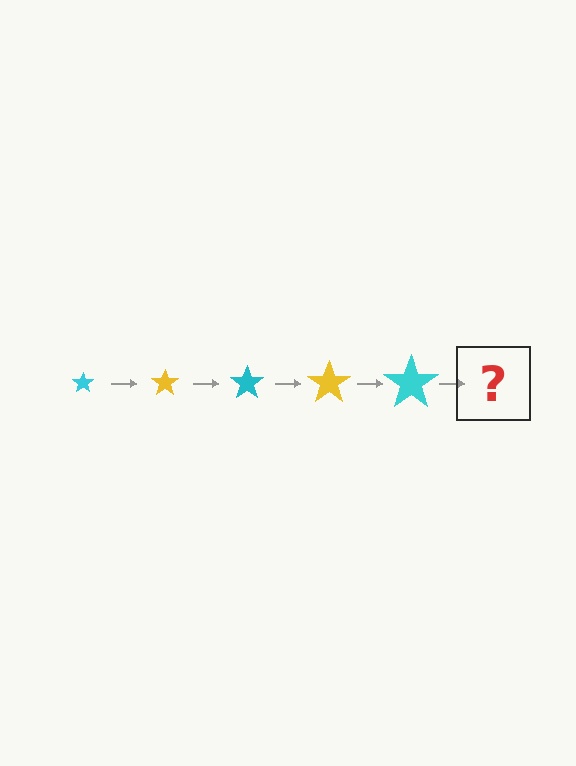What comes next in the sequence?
The next element should be a yellow star, larger than the previous one.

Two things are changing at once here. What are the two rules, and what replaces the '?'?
The two rules are that the star grows larger each step and the color cycles through cyan and yellow. The '?' should be a yellow star, larger than the previous one.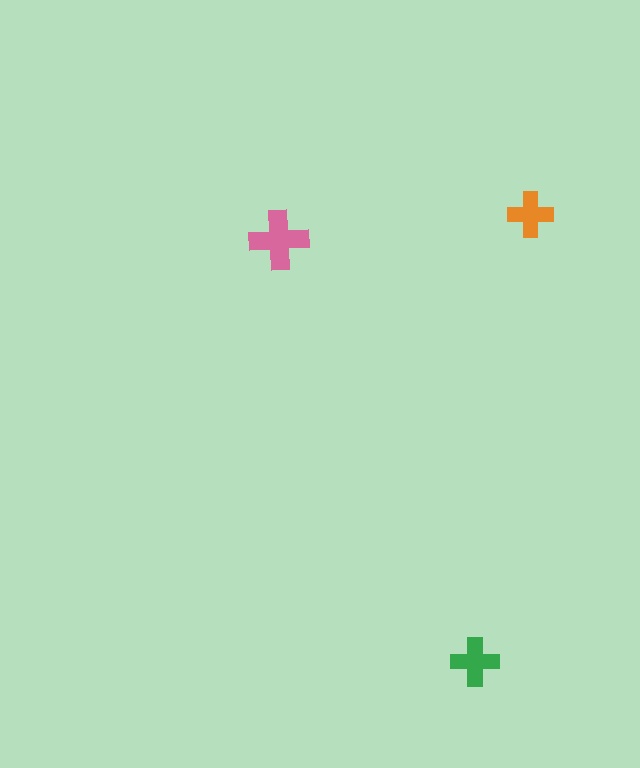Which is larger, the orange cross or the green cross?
The green one.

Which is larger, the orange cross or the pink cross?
The pink one.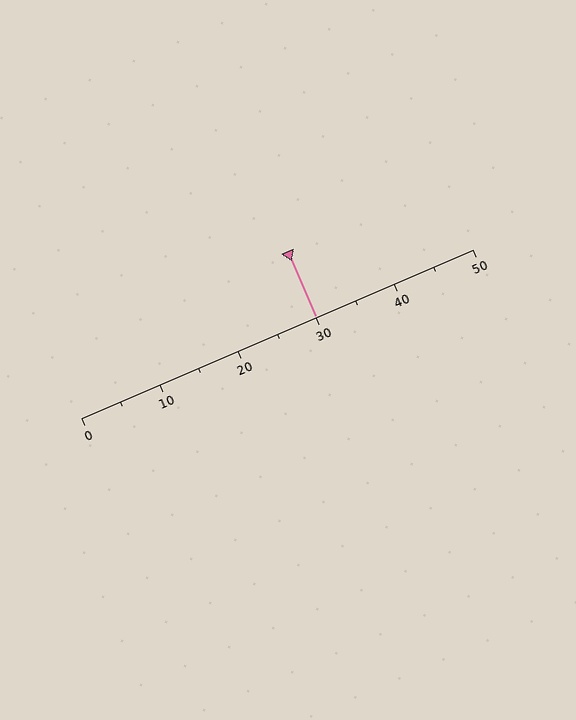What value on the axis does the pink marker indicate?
The marker indicates approximately 30.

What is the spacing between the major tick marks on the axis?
The major ticks are spaced 10 apart.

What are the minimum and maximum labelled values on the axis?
The axis runs from 0 to 50.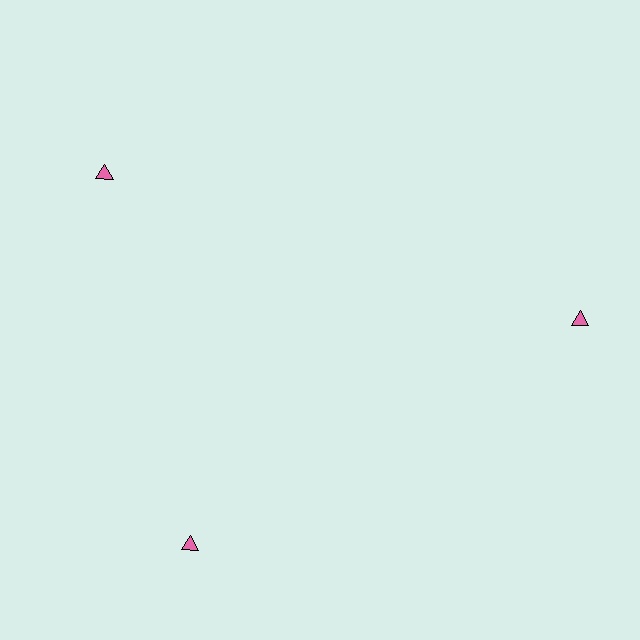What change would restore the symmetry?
The symmetry would be restored by rotating it back into even spacing with its neighbors so that all 3 triangles sit at equal angles and equal distance from the center.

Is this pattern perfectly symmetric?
No. The 3 pink triangles are arranged in a ring, but one element near the 11 o'clock position is rotated out of alignment along the ring, breaking the 3-fold rotational symmetry.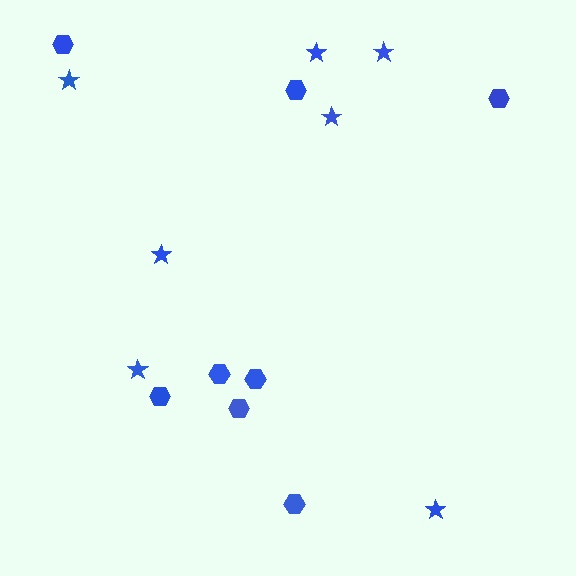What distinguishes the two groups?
There are 2 groups: one group of stars (7) and one group of hexagons (8).